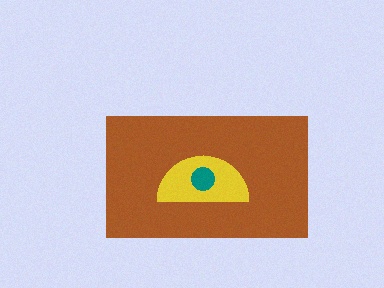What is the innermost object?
The teal circle.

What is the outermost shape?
The brown rectangle.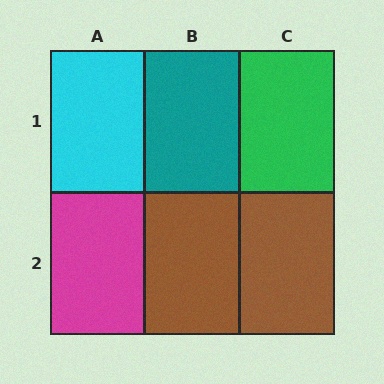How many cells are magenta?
1 cell is magenta.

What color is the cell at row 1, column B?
Teal.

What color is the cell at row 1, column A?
Cyan.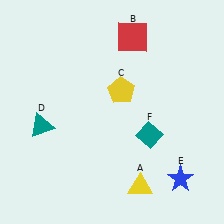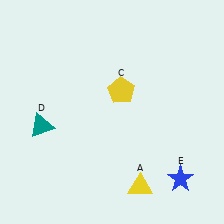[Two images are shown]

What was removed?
The red square (B), the teal diamond (F) were removed in Image 2.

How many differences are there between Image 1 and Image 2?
There are 2 differences between the two images.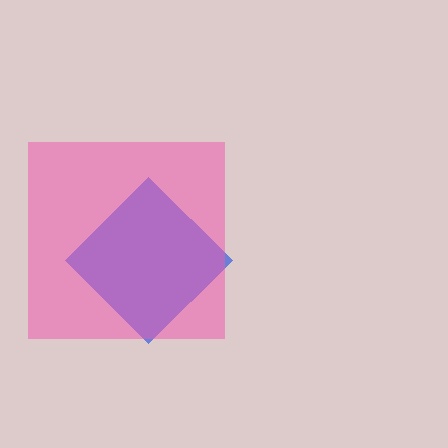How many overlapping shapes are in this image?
There are 2 overlapping shapes in the image.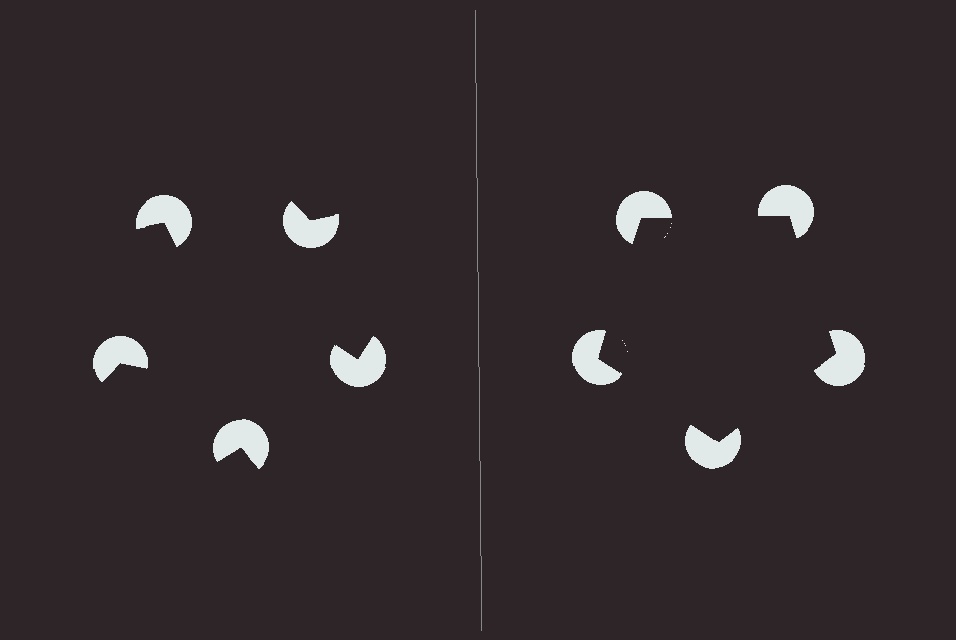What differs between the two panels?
The pac-man discs are positioned identically on both sides; only the wedge orientations differ. On the right they align to a pentagon; on the left they are misaligned.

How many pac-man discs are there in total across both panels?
10 — 5 on each side.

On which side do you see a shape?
An illusory pentagon appears on the right side. On the left side the wedge cuts are rotated, so no coherent shape forms.